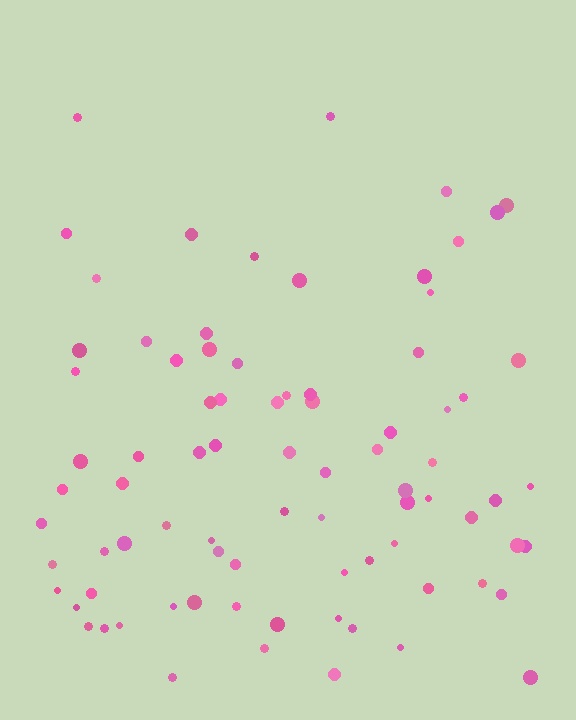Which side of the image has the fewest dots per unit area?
The top.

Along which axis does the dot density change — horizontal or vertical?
Vertical.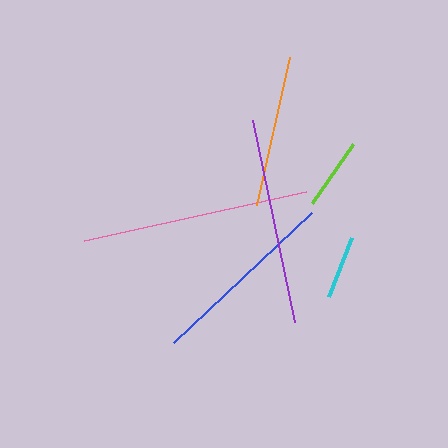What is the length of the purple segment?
The purple segment is approximately 206 pixels long.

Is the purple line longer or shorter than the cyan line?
The purple line is longer than the cyan line.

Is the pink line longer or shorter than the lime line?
The pink line is longer than the lime line.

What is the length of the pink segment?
The pink segment is approximately 228 pixels long.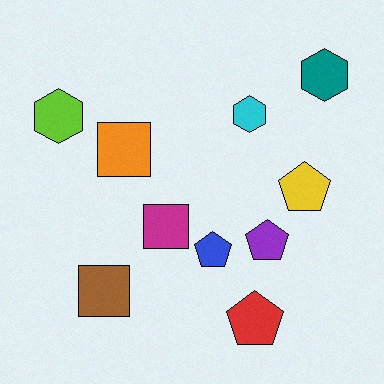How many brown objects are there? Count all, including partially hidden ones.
There is 1 brown object.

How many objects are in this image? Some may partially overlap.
There are 10 objects.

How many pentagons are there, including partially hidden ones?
There are 4 pentagons.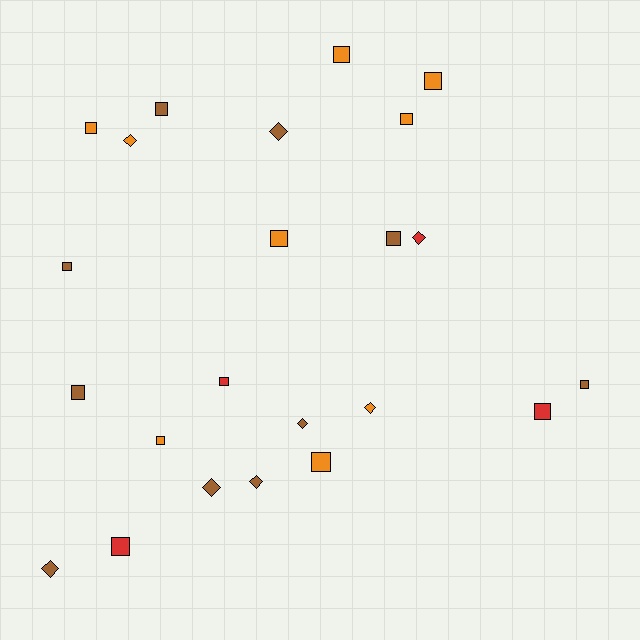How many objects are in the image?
There are 23 objects.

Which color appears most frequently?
Brown, with 10 objects.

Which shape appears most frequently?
Square, with 15 objects.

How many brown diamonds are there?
There are 5 brown diamonds.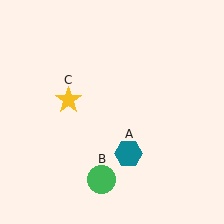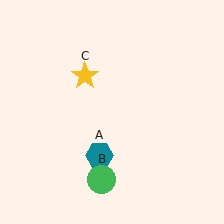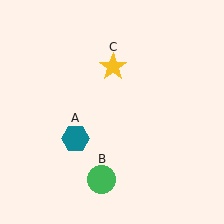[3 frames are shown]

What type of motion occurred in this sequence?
The teal hexagon (object A), yellow star (object C) rotated clockwise around the center of the scene.